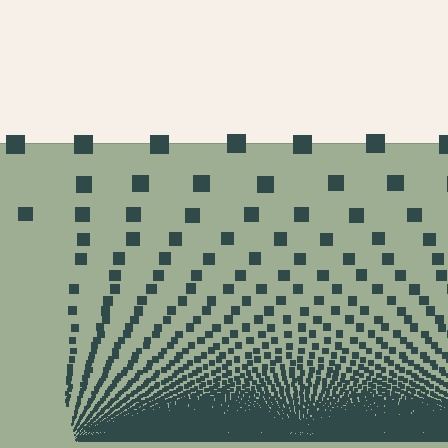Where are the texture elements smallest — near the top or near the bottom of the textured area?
Near the bottom.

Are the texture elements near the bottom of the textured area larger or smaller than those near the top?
Smaller. The gradient is inverted — elements near the bottom are smaller and denser.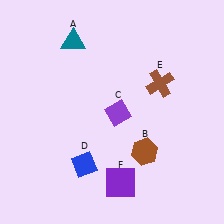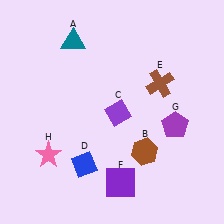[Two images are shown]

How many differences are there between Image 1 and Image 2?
There are 2 differences between the two images.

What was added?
A purple pentagon (G), a pink star (H) were added in Image 2.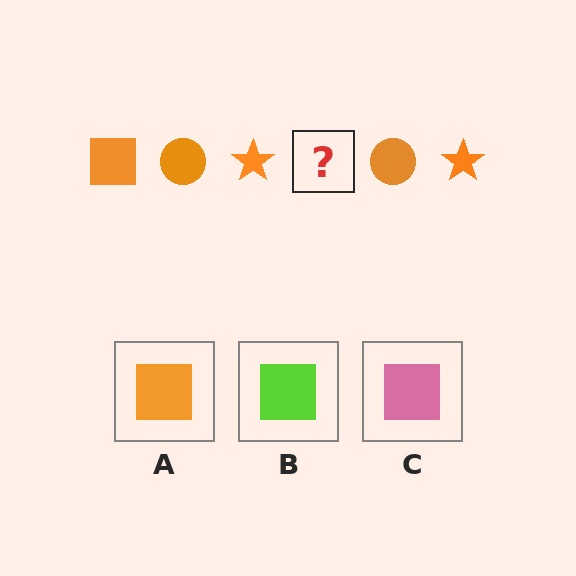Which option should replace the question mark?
Option A.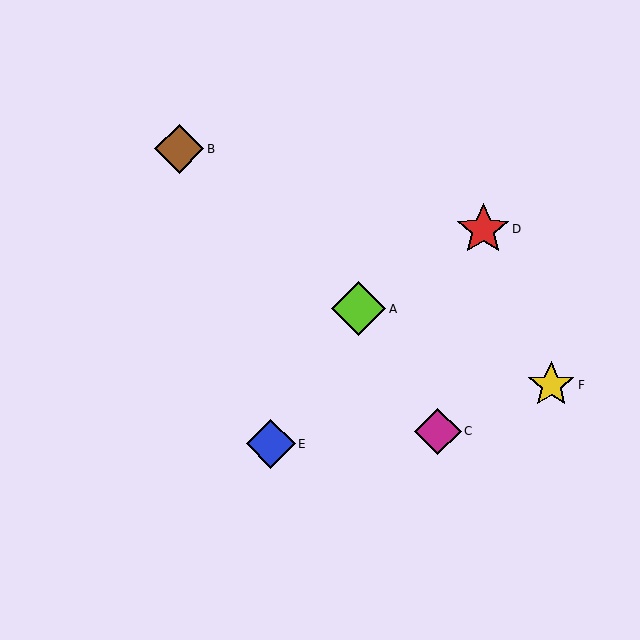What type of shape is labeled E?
Shape E is a blue diamond.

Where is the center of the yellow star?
The center of the yellow star is at (551, 385).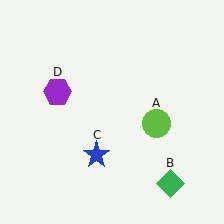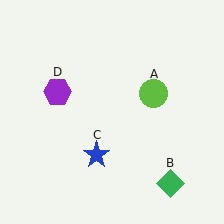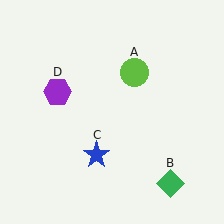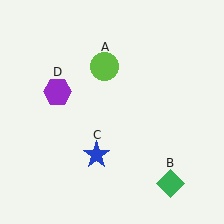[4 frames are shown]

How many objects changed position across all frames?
1 object changed position: lime circle (object A).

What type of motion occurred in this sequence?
The lime circle (object A) rotated counterclockwise around the center of the scene.